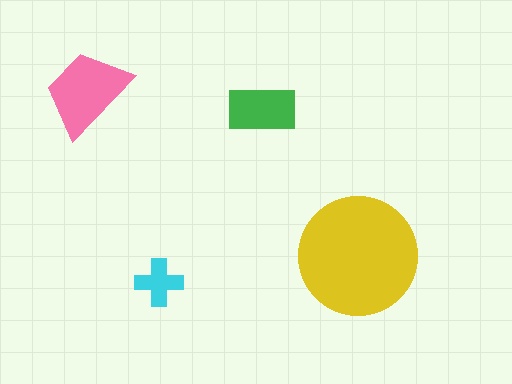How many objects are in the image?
There are 4 objects in the image.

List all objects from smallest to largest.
The cyan cross, the green rectangle, the pink trapezoid, the yellow circle.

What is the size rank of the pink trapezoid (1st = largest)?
2nd.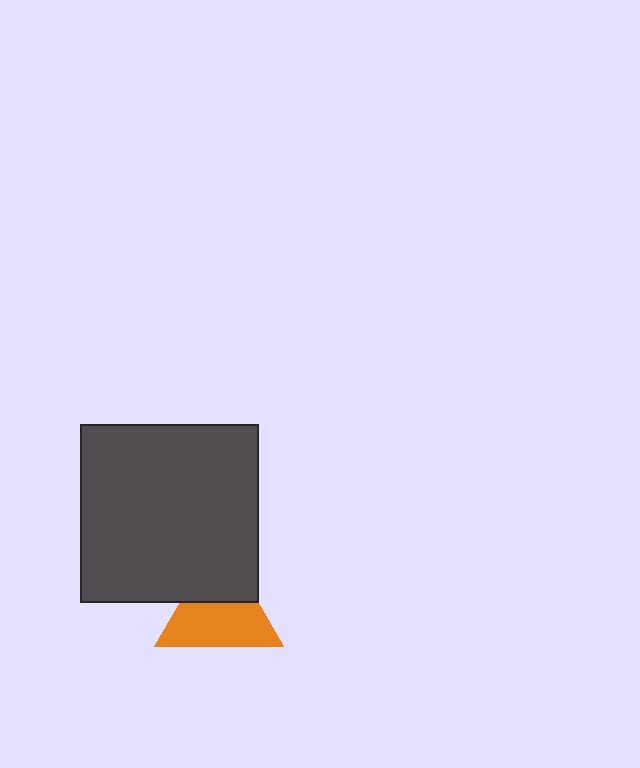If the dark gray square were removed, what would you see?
You would see the complete orange triangle.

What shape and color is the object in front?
The object in front is a dark gray square.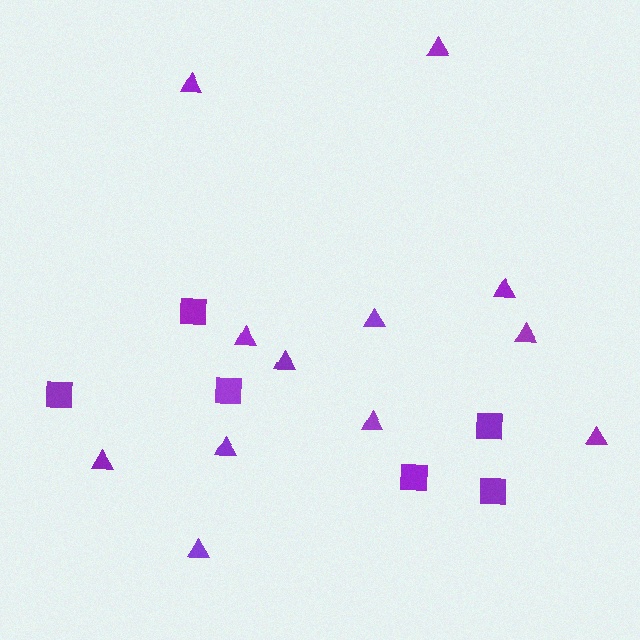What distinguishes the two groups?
There are 2 groups: one group of triangles (12) and one group of squares (6).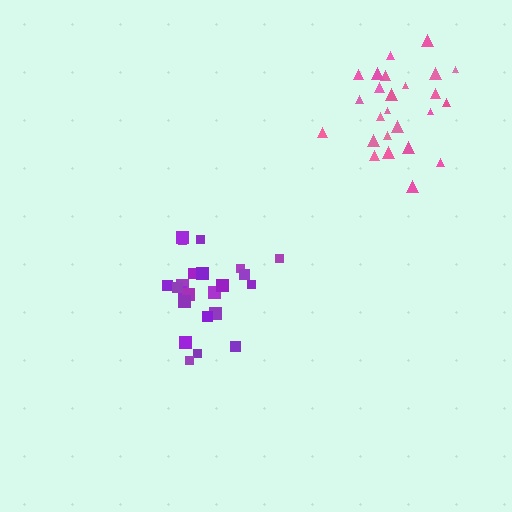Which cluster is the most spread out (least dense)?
Pink.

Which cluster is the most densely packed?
Purple.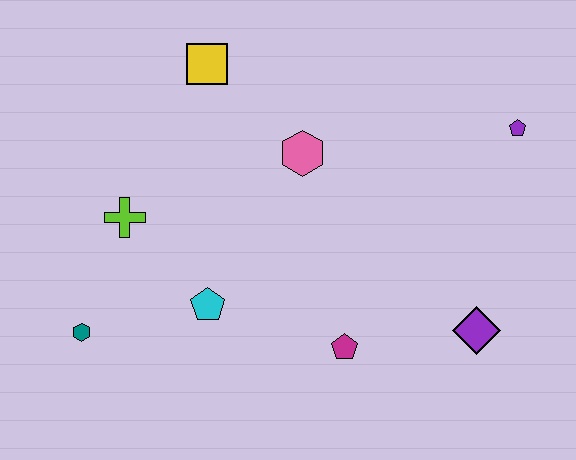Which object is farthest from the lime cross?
The purple pentagon is farthest from the lime cross.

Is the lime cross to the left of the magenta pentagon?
Yes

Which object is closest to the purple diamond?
The magenta pentagon is closest to the purple diamond.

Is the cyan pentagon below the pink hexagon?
Yes